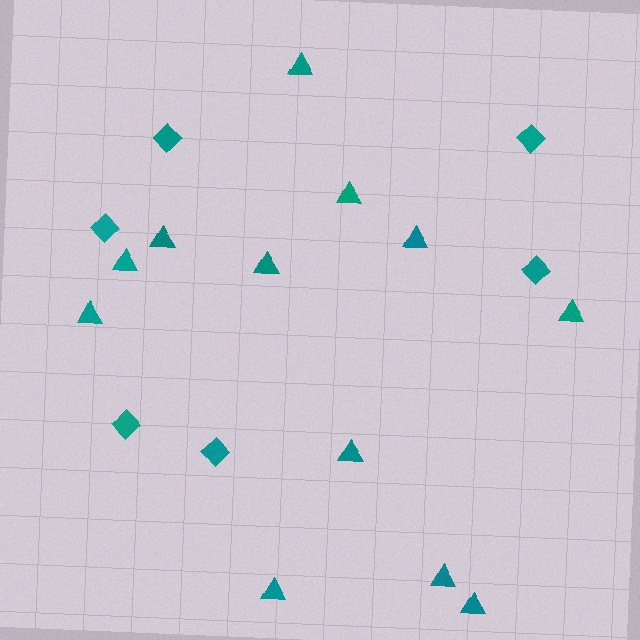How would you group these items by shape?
There are 2 groups: one group of triangles (12) and one group of diamonds (6).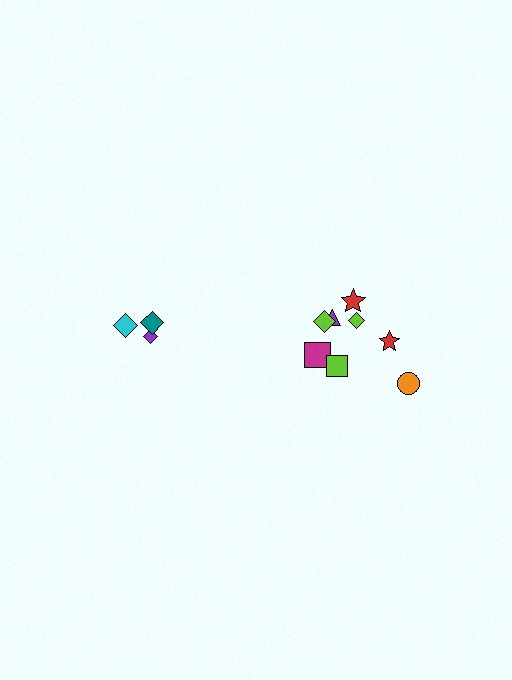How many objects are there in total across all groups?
There are 11 objects.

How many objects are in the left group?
There are 3 objects.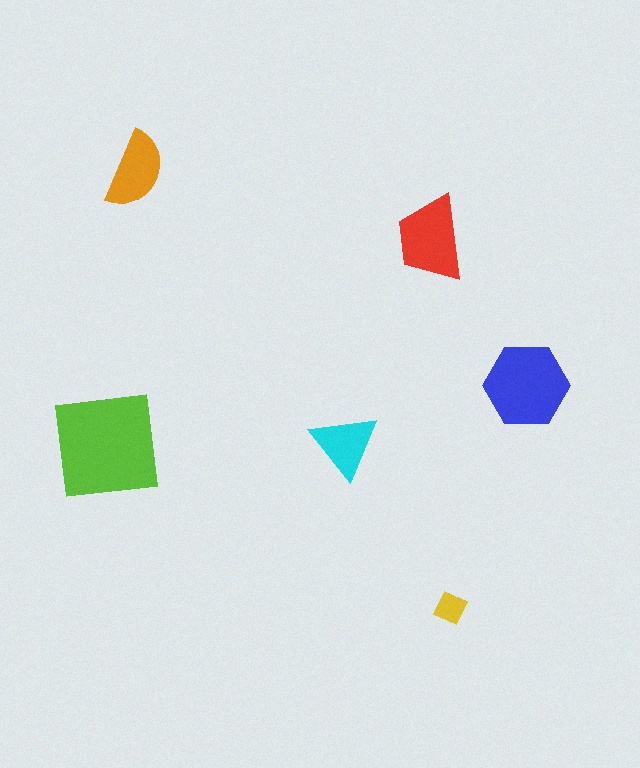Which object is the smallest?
The yellow diamond.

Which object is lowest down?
The yellow diamond is bottommost.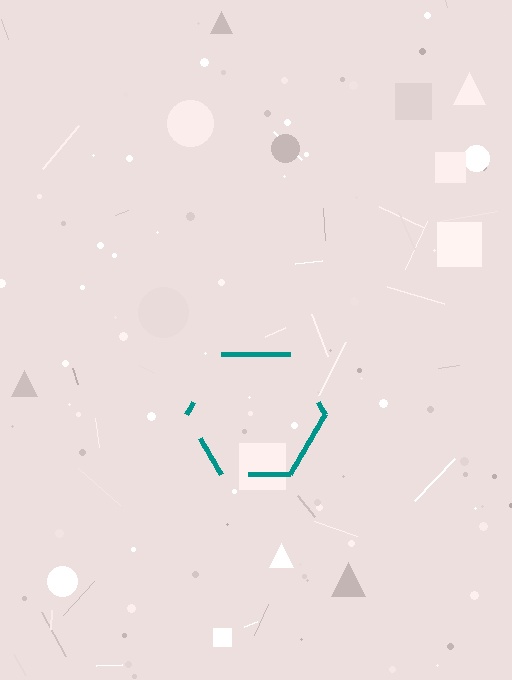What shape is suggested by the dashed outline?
The dashed outline suggests a hexagon.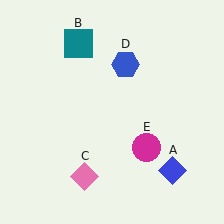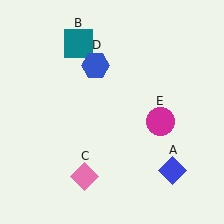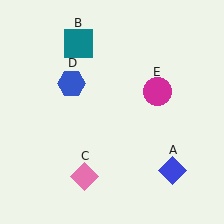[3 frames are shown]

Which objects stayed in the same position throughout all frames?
Blue diamond (object A) and teal square (object B) and pink diamond (object C) remained stationary.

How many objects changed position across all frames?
2 objects changed position: blue hexagon (object D), magenta circle (object E).